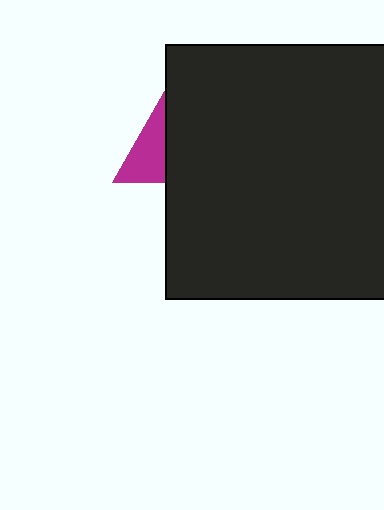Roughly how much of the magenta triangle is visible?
A small part of it is visible (roughly 30%).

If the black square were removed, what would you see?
You would see the complete magenta triangle.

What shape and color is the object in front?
The object in front is a black square.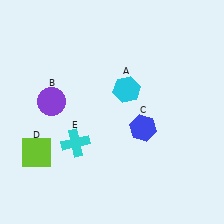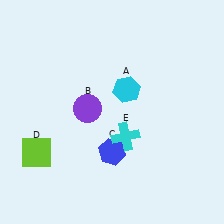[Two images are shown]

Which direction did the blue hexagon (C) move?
The blue hexagon (C) moved left.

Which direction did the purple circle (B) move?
The purple circle (B) moved right.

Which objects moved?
The objects that moved are: the purple circle (B), the blue hexagon (C), the cyan cross (E).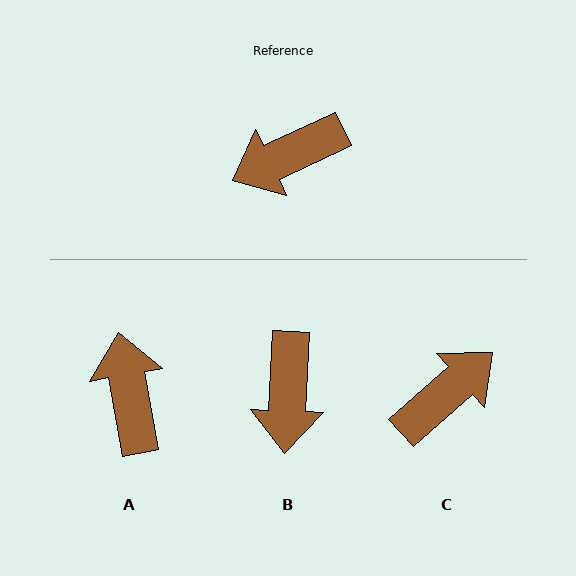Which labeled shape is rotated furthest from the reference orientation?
C, about 163 degrees away.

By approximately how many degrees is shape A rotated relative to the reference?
Approximately 105 degrees clockwise.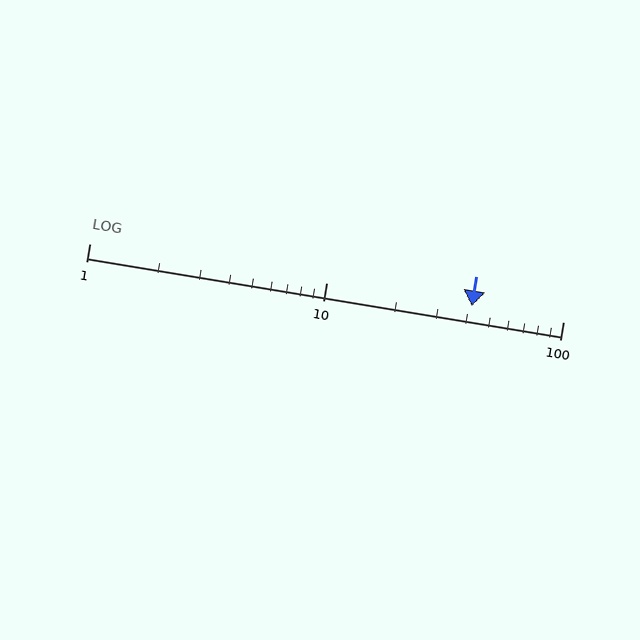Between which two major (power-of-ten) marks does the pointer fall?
The pointer is between 10 and 100.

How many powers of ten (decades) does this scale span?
The scale spans 2 decades, from 1 to 100.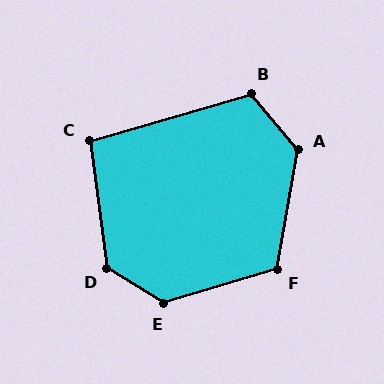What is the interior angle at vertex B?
Approximately 114 degrees (obtuse).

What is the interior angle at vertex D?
Approximately 129 degrees (obtuse).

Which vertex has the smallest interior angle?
C, at approximately 99 degrees.